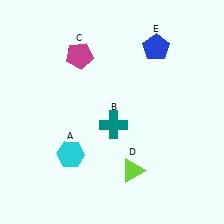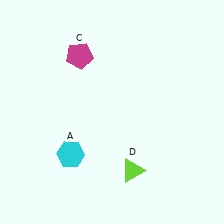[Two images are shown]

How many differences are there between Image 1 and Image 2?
There are 2 differences between the two images.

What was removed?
The blue pentagon (E), the teal cross (B) were removed in Image 2.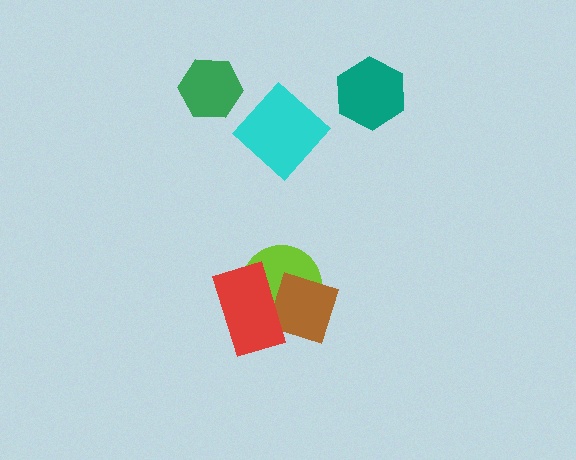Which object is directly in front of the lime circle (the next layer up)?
The brown square is directly in front of the lime circle.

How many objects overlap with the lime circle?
2 objects overlap with the lime circle.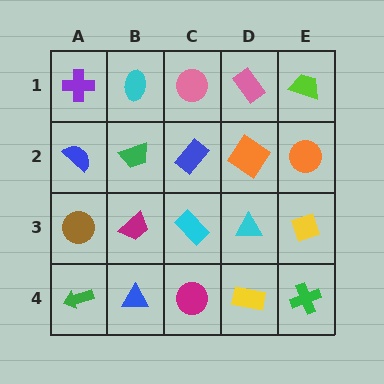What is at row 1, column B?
A cyan ellipse.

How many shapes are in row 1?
5 shapes.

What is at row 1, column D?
A pink rectangle.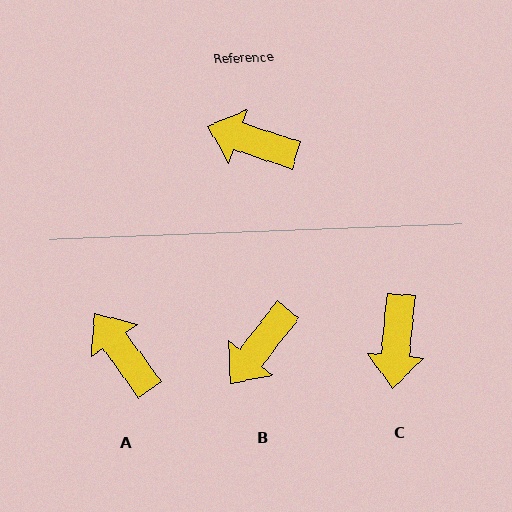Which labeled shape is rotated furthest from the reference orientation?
C, about 103 degrees away.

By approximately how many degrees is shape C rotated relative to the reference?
Approximately 103 degrees counter-clockwise.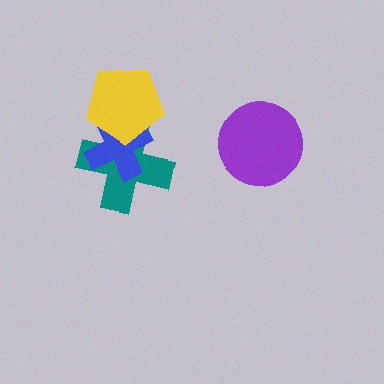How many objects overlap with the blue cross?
2 objects overlap with the blue cross.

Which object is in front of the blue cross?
The yellow pentagon is in front of the blue cross.